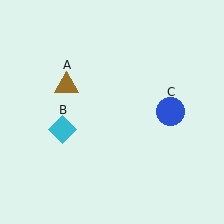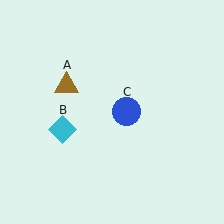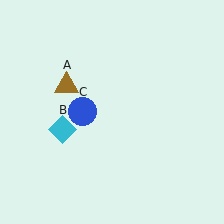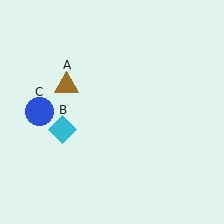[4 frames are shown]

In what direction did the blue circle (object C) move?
The blue circle (object C) moved left.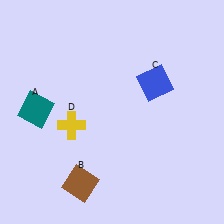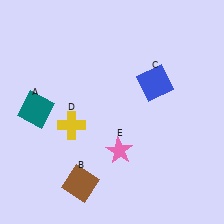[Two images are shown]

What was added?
A pink star (E) was added in Image 2.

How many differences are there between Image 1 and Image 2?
There is 1 difference between the two images.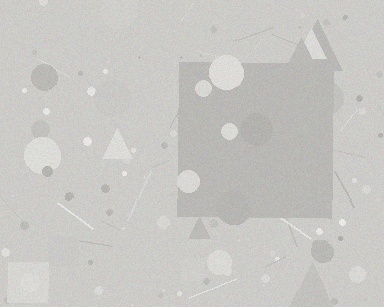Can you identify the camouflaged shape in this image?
The camouflaged shape is a square.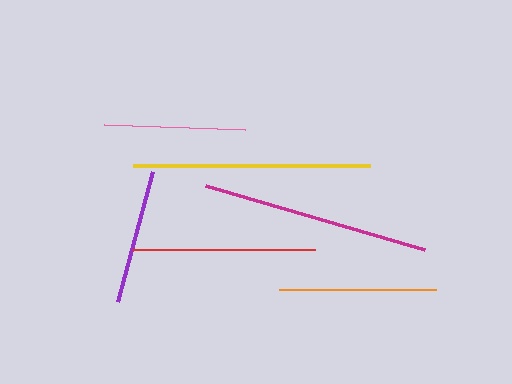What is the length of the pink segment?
The pink segment is approximately 141 pixels long.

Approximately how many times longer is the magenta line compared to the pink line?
The magenta line is approximately 1.6 times the length of the pink line.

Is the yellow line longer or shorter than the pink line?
The yellow line is longer than the pink line.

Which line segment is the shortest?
The purple line is the shortest at approximately 135 pixels.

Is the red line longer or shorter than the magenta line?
The magenta line is longer than the red line.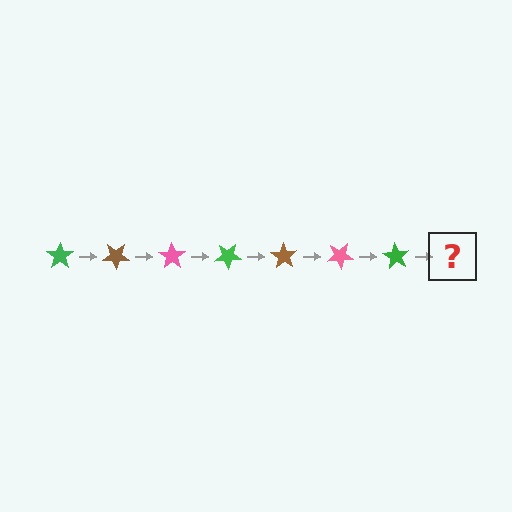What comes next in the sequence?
The next element should be a brown star, rotated 245 degrees from the start.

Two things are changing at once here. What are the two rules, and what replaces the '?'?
The two rules are that it rotates 35 degrees each step and the color cycles through green, brown, and pink. The '?' should be a brown star, rotated 245 degrees from the start.